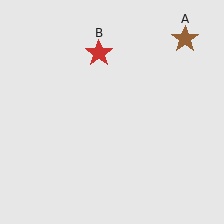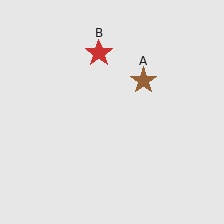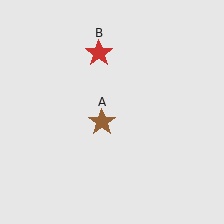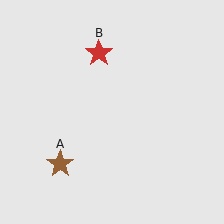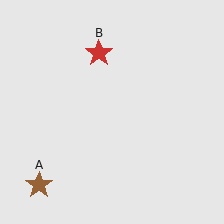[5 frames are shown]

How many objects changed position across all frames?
1 object changed position: brown star (object A).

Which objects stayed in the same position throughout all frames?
Red star (object B) remained stationary.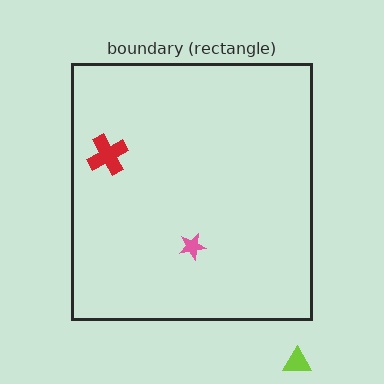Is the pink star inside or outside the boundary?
Inside.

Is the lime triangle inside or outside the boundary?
Outside.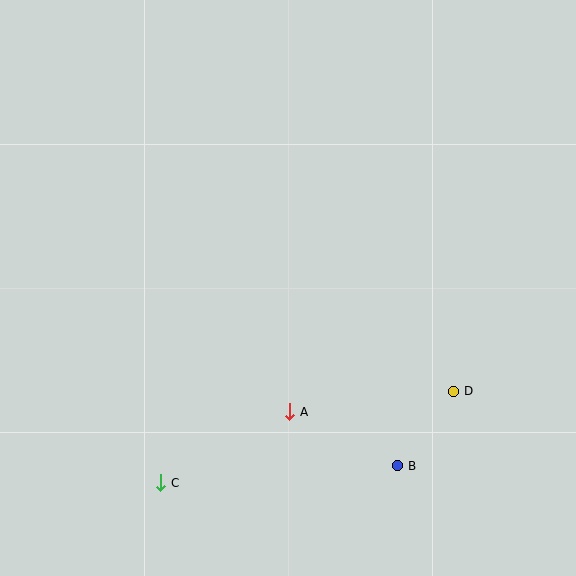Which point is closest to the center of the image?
Point A at (290, 412) is closest to the center.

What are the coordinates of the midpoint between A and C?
The midpoint between A and C is at (225, 447).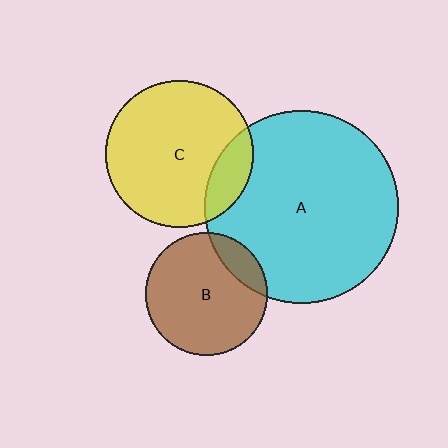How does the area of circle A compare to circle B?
Approximately 2.5 times.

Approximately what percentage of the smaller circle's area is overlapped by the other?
Approximately 15%.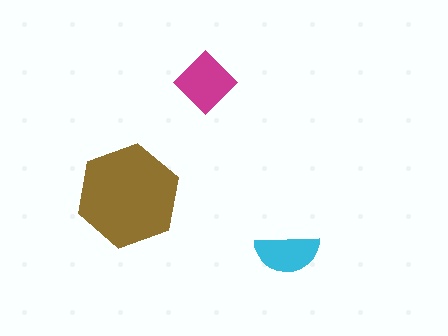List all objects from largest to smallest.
The brown hexagon, the magenta diamond, the cyan semicircle.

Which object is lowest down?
The cyan semicircle is bottommost.